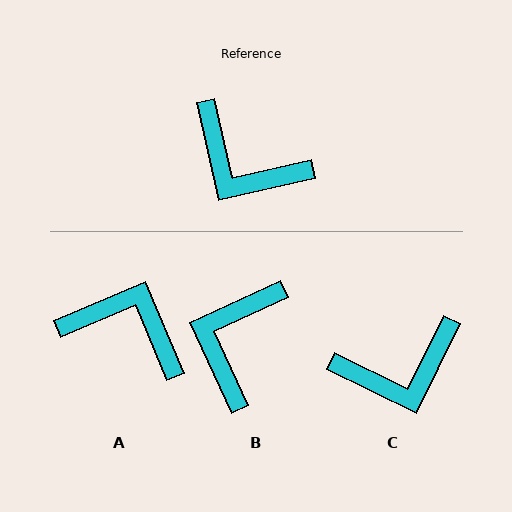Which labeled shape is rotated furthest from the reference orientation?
A, about 170 degrees away.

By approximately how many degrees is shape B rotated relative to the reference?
Approximately 78 degrees clockwise.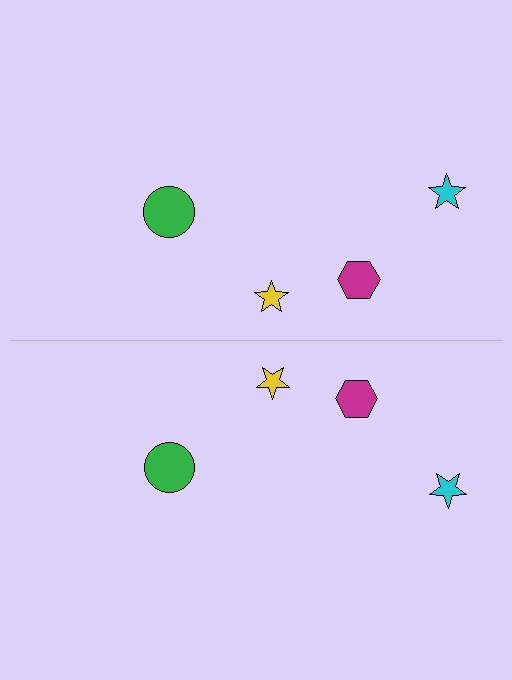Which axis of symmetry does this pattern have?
The pattern has a horizontal axis of symmetry running through the center of the image.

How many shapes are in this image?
There are 8 shapes in this image.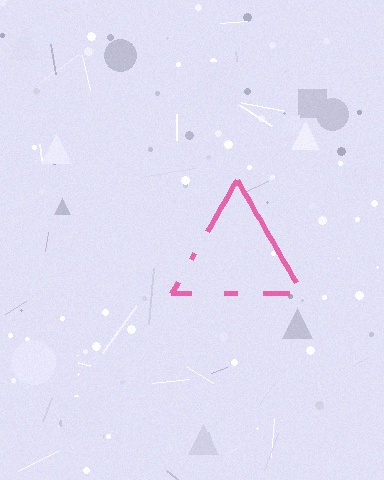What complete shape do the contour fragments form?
The contour fragments form a triangle.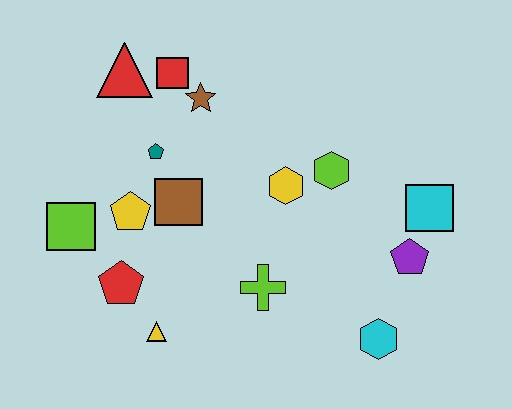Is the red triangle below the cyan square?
No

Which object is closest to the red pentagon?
The yellow triangle is closest to the red pentagon.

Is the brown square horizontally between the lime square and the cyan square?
Yes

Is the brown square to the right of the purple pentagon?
No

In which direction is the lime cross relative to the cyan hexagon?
The lime cross is to the left of the cyan hexagon.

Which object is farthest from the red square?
The cyan hexagon is farthest from the red square.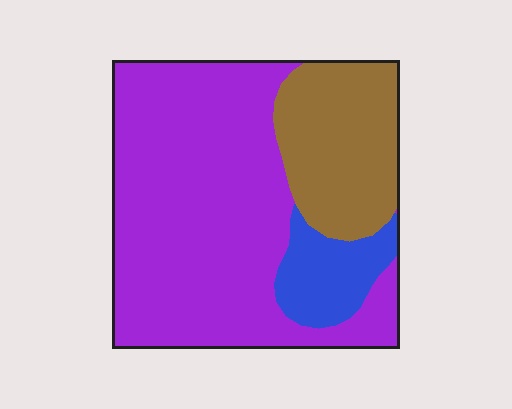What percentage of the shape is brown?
Brown covers 24% of the shape.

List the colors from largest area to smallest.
From largest to smallest: purple, brown, blue.